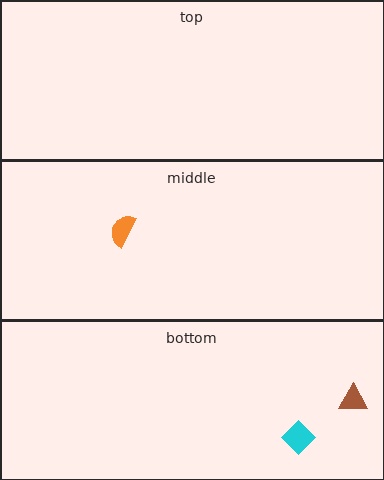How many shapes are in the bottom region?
2.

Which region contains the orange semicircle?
The middle region.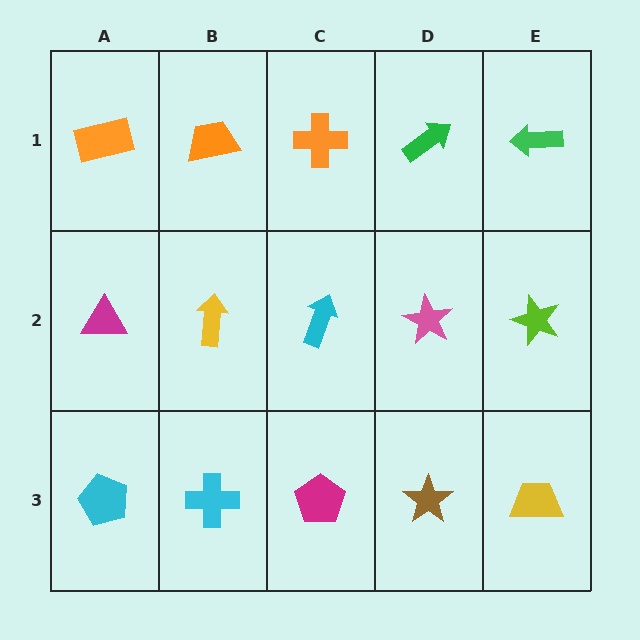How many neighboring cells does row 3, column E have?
2.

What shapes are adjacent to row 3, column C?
A cyan arrow (row 2, column C), a cyan cross (row 3, column B), a brown star (row 3, column D).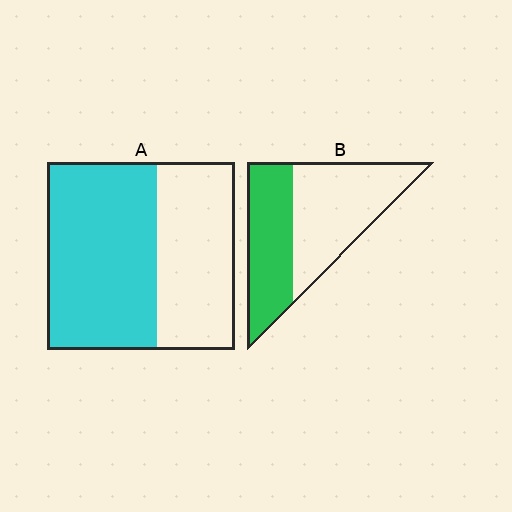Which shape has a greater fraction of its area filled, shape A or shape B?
Shape A.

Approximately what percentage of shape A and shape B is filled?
A is approximately 60% and B is approximately 45%.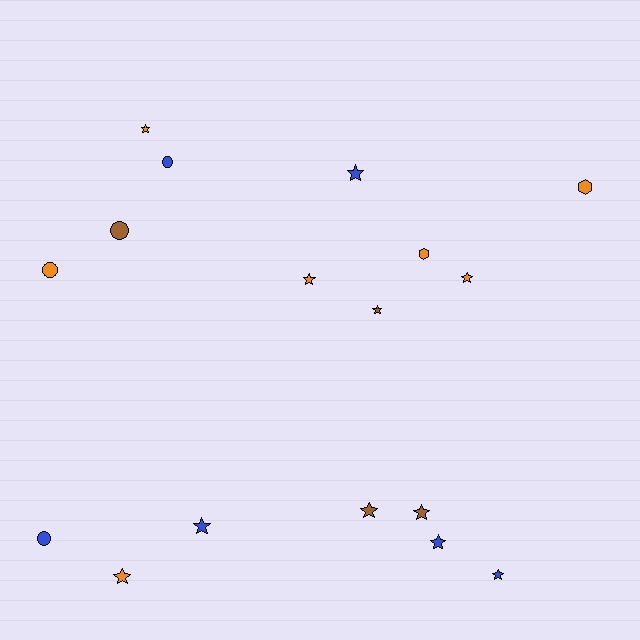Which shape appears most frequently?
Star, with 11 objects.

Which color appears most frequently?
Orange, with 7 objects.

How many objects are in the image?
There are 17 objects.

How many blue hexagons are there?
There are no blue hexagons.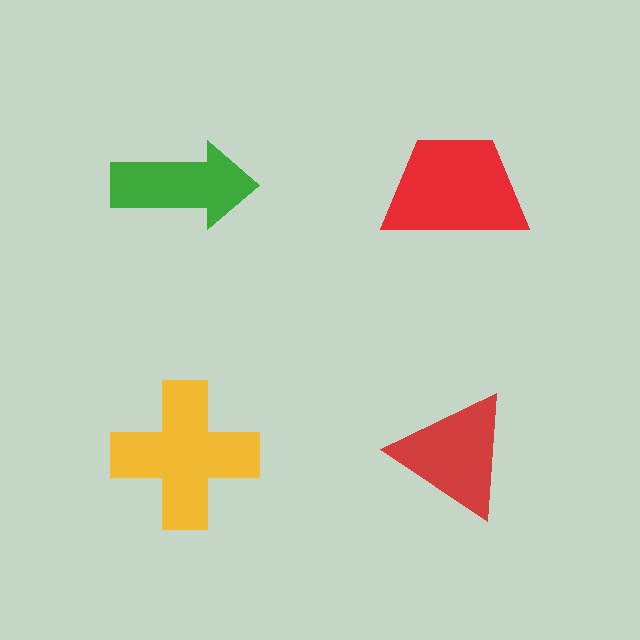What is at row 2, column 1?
A yellow cross.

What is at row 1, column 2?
A red trapezoid.